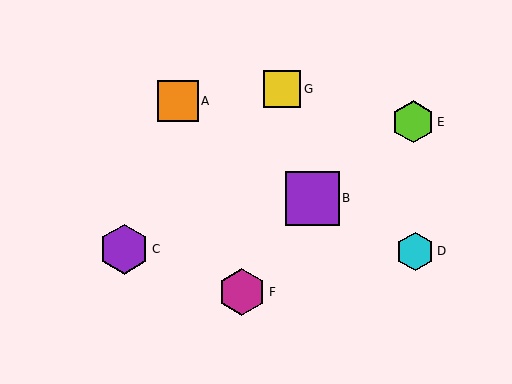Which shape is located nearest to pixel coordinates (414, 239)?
The cyan hexagon (labeled D) at (415, 251) is nearest to that location.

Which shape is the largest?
The purple square (labeled B) is the largest.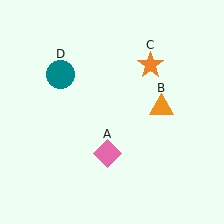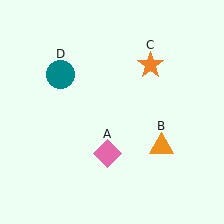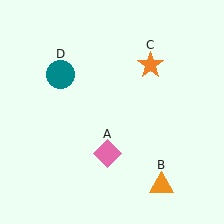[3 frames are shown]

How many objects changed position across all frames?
1 object changed position: orange triangle (object B).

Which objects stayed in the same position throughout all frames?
Pink diamond (object A) and orange star (object C) and teal circle (object D) remained stationary.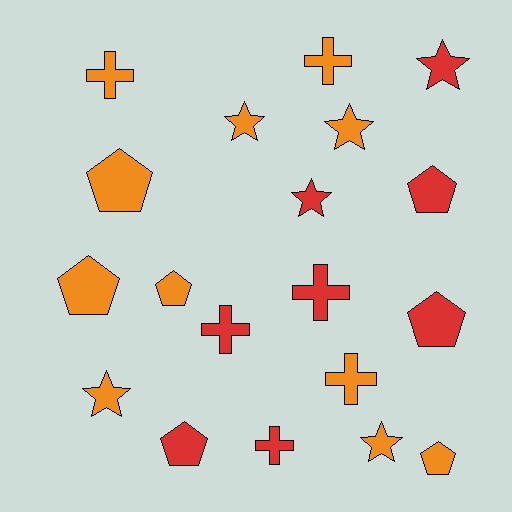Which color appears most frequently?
Orange, with 11 objects.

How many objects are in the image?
There are 19 objects.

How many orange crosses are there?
There are 3 orange crosses.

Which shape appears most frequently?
Pentagon, with 7 objects.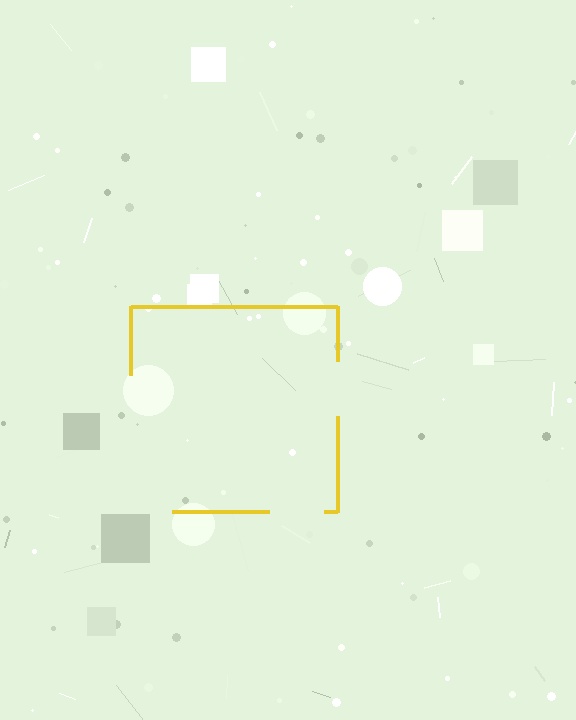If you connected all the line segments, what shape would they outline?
They would outline a square.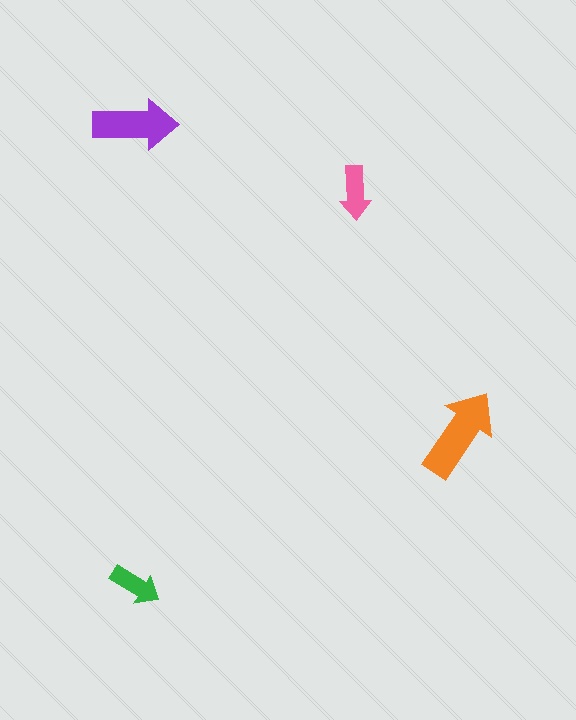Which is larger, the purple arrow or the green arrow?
The purple one.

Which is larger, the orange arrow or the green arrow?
The orange one.